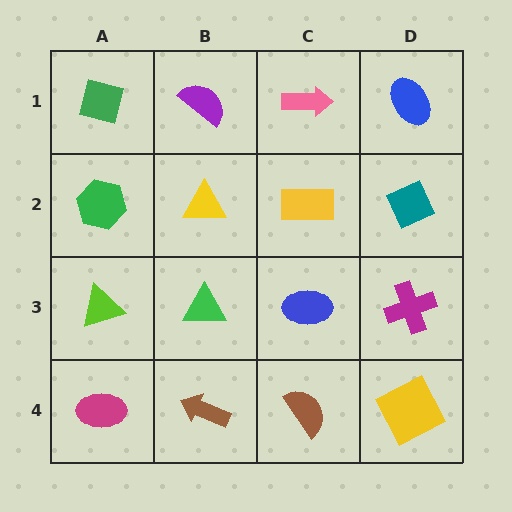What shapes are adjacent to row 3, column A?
A green hexagon (row 2, column A), a magenta ellipse (row 4, column A), a green triangle (row 3, column B).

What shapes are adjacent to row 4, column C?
A blue ellipse (row 3, column C), a brown arrow (row 4, column B), a yellow square (row 4, column D).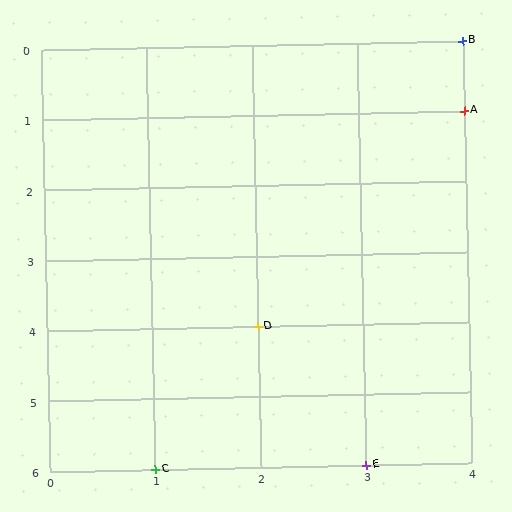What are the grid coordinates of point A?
Point A is at grid coordinates (4, 1).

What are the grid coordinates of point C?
Point C is at grid coordinates (1, 6).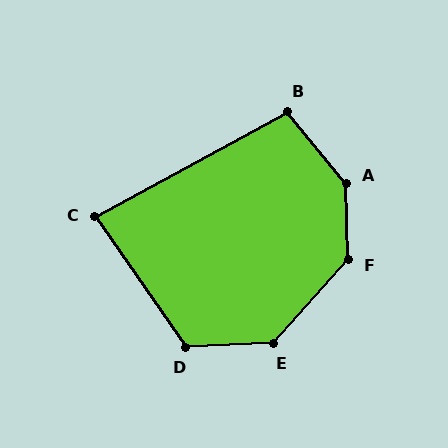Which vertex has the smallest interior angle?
C, at approximately 84 degrees.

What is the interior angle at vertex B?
Approximately 101 degrees (obtuse).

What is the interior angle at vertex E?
Approximately 134 degrees (obtuse).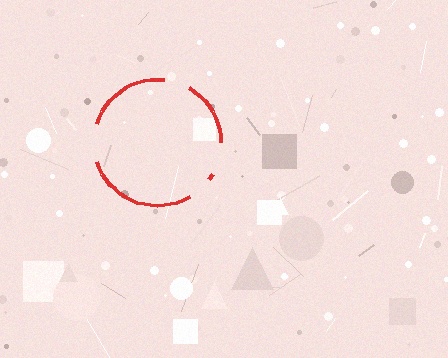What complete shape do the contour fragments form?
The contour fragments form a circle.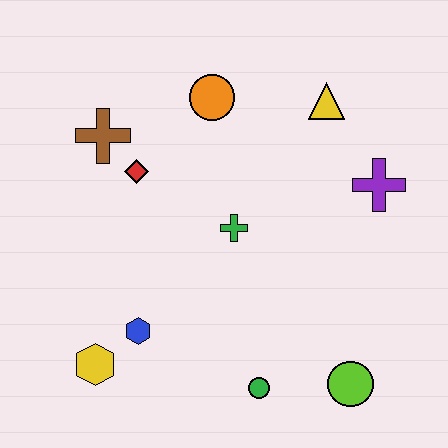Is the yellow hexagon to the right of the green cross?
No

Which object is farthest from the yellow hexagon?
The yellow triangle is farthest from the yellow hexagon.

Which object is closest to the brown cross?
The red diamond is closest to the brown cross.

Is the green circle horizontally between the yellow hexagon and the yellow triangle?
Yes